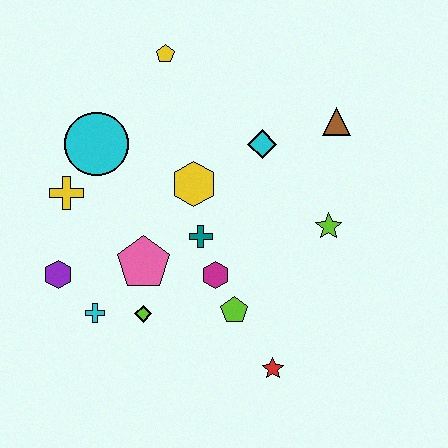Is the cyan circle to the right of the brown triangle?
No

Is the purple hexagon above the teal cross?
No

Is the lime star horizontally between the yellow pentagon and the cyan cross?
No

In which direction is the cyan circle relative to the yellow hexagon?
The cyan circle is to the left of the yellow hexagon.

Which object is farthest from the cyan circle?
The red star is farthest from the cyan circle.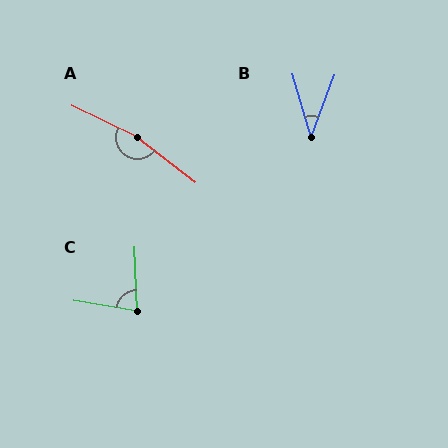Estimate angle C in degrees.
Approximately 78 degrees.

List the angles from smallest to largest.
B (37°), C (78°), A (168°).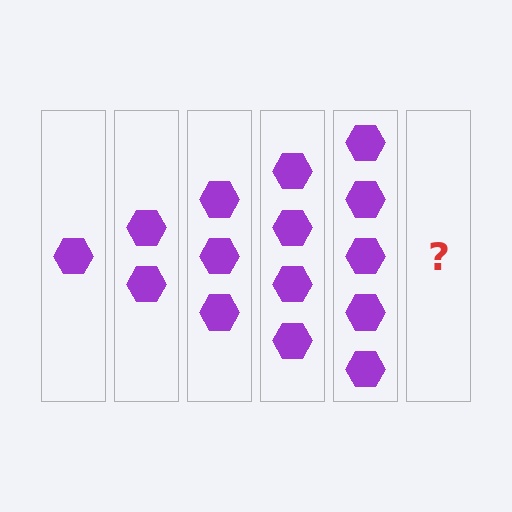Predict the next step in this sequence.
The next step is 6 hexagons.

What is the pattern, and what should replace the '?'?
The pattern is that each step adds one more hexagon. The '?' should be 6 hexagons.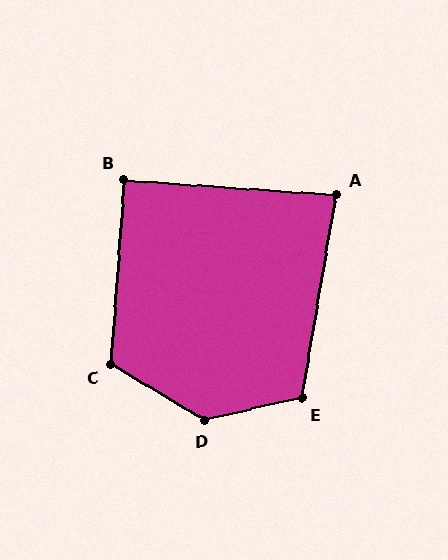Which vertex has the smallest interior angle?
A, at approximately 84 degrees.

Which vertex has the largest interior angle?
D, at approximately 137 degrees.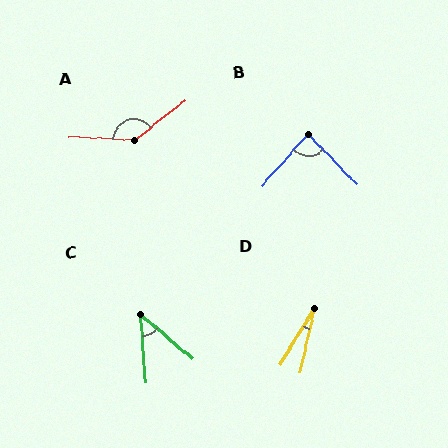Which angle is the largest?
A, at approximately 139 degrees.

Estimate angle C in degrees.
Approximately 45 degrees.